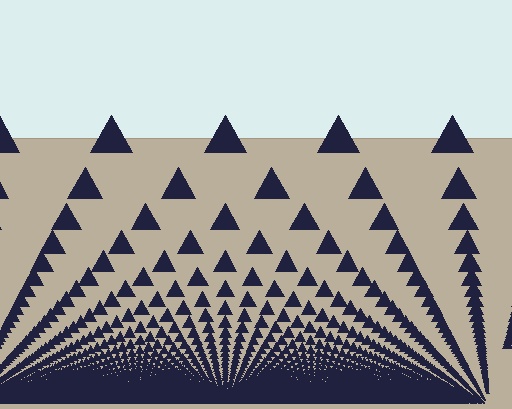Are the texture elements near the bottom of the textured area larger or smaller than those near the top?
Smaller. The gradient is inverted — elements near the bottom are smaller and denser.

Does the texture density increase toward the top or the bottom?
Density increases toward the bottom.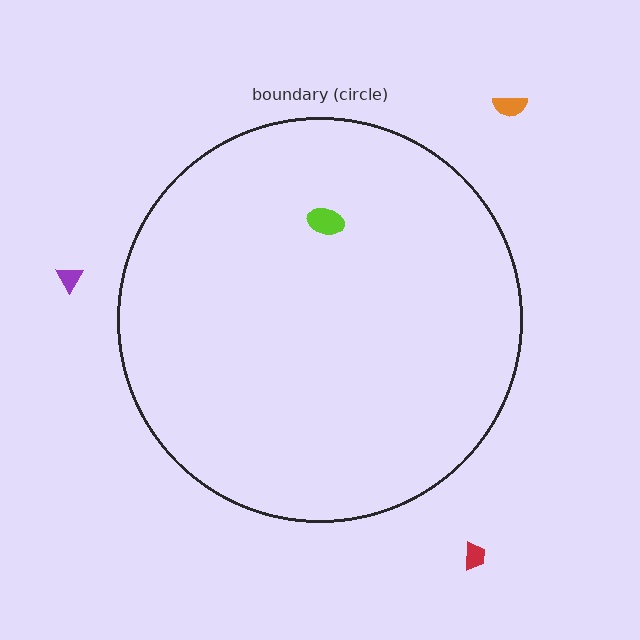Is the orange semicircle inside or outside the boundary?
Outside.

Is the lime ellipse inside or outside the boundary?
Inside.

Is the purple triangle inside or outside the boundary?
Outside.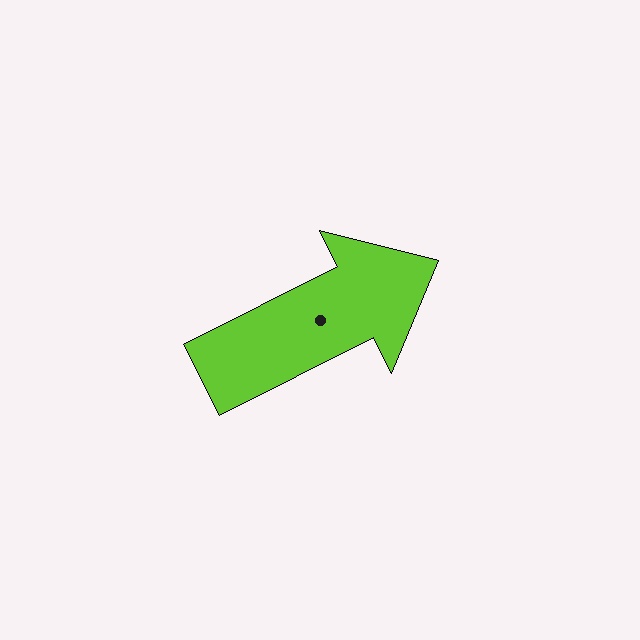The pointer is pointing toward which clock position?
Roughly 2 o'clock.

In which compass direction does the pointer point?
Northeast.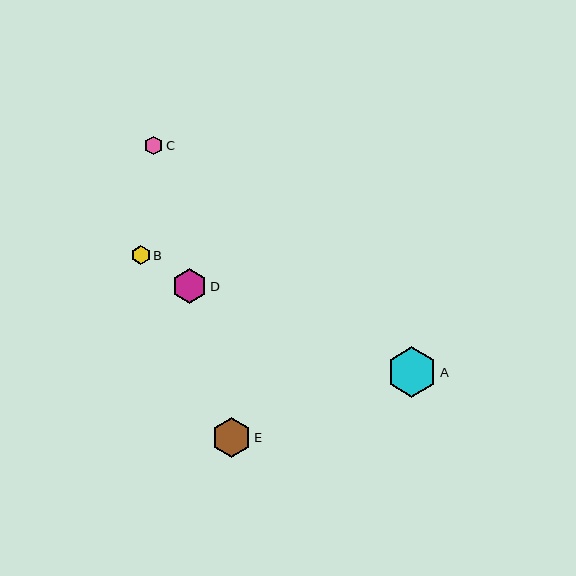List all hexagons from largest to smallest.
From largest to smallest: A, E, D, C, B.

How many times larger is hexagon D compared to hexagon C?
Hexagon D is approximately 1.8 times the size of hexagon C.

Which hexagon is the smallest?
Hexagon B is the smallest with a size of approximately 19 pixels.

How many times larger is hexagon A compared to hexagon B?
Hexagon A is approximately 2.7 times the size of hexagon B.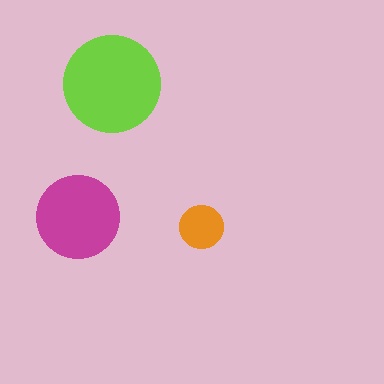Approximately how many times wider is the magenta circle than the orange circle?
About 2 times wider.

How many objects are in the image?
There are 3 objects in the image.